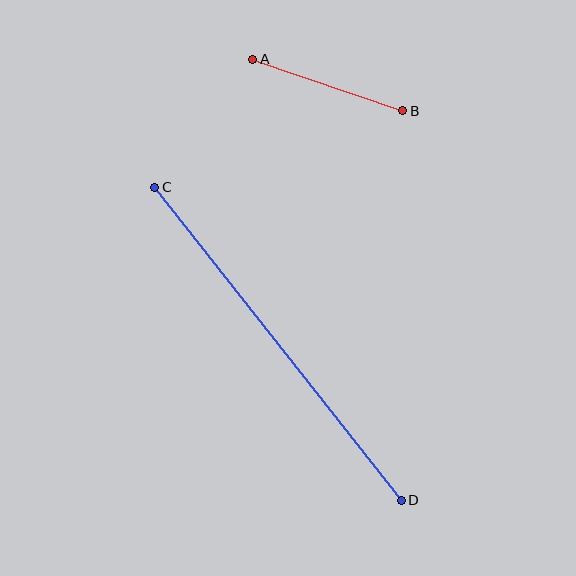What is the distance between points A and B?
The distance is approximately 159 pixels.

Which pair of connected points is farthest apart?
Points C and D are farthest apart.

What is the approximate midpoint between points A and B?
The midpoint is at approximately (328, 85) pixels.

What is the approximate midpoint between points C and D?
The midpoint is at approximately (278, 344) pixels.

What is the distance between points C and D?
The distance is approximately 399 pixels.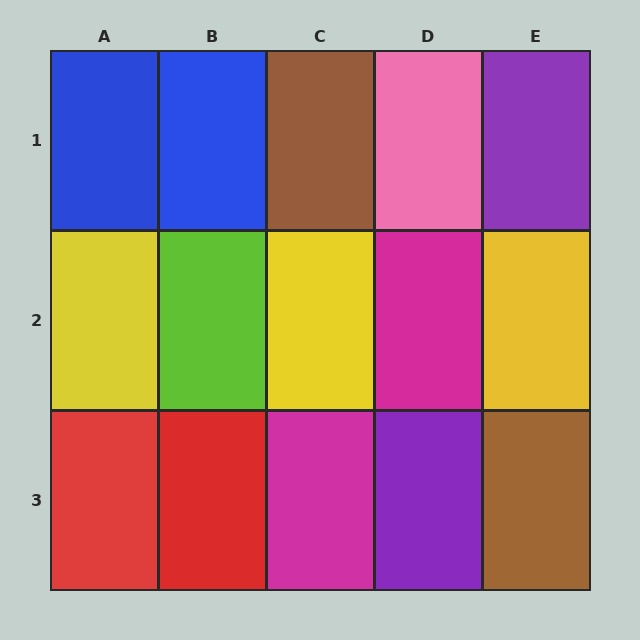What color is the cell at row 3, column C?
Magenta.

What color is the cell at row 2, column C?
Yellow.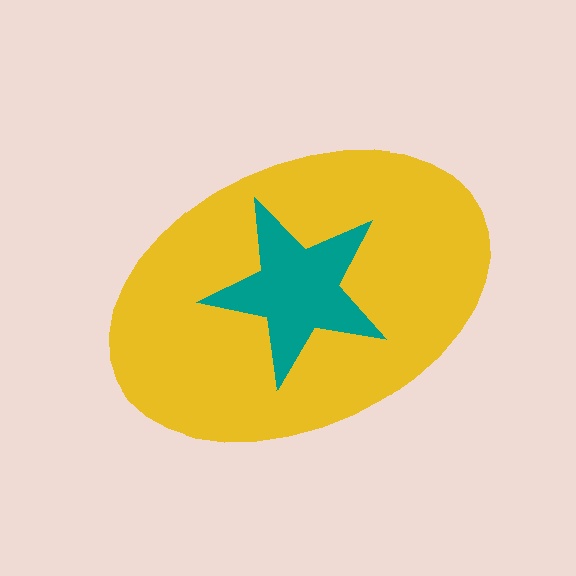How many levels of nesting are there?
2.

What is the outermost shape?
The yellow ellipse.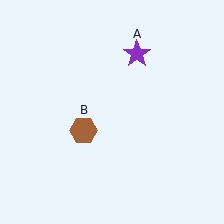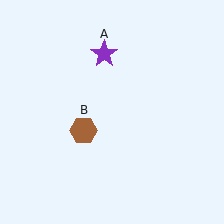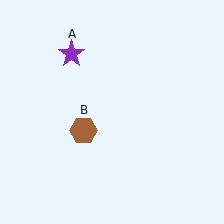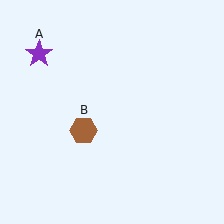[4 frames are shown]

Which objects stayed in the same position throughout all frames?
Brown hexagon (object B) remained stationary.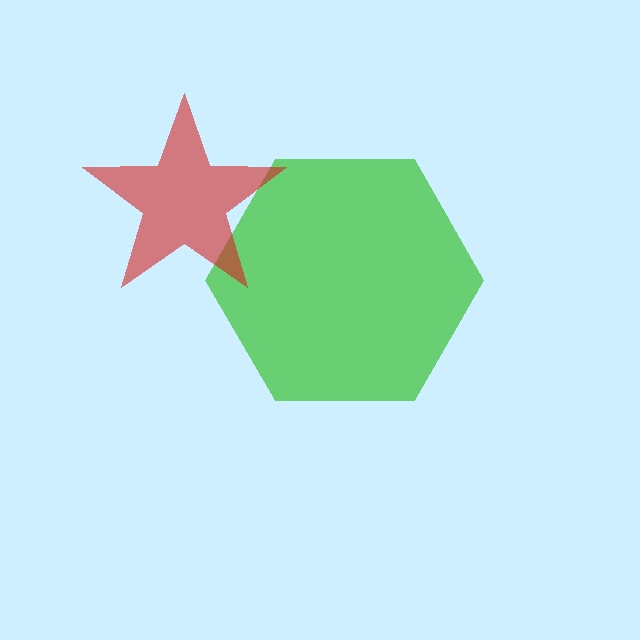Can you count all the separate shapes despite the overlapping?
Yes, there are 2 separate shapes.